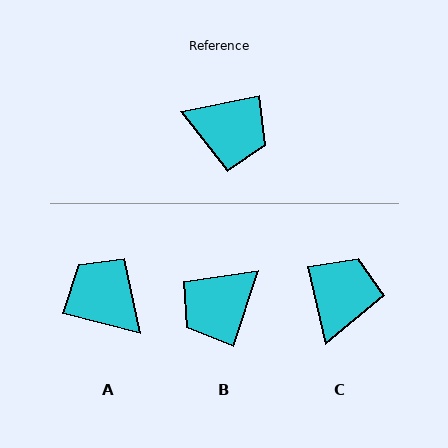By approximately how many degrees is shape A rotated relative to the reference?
Approximately 154 degrees counter-clockwise.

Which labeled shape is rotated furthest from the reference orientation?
A, about 154 degrees away.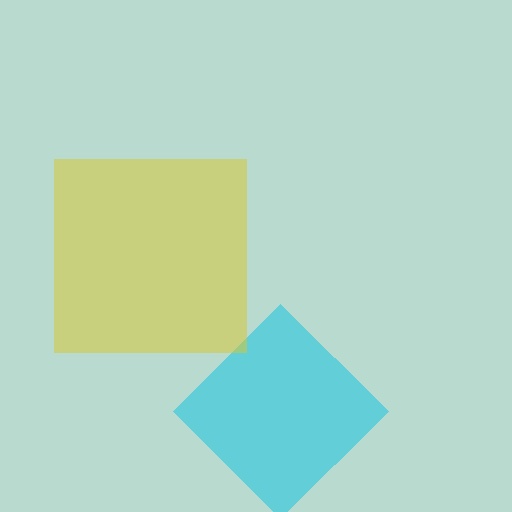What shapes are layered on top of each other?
The layered shapes are: a cyan diamond, a yellow square.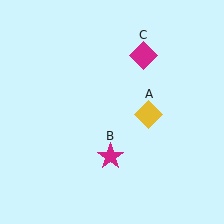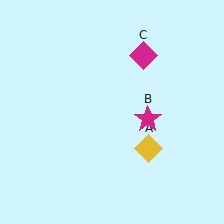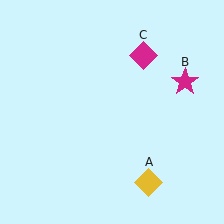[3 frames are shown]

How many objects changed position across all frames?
2 objects changed position: yellow diamond (object A), magenta star (object B).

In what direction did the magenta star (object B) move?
The magenta star (object B) moved up and to the right.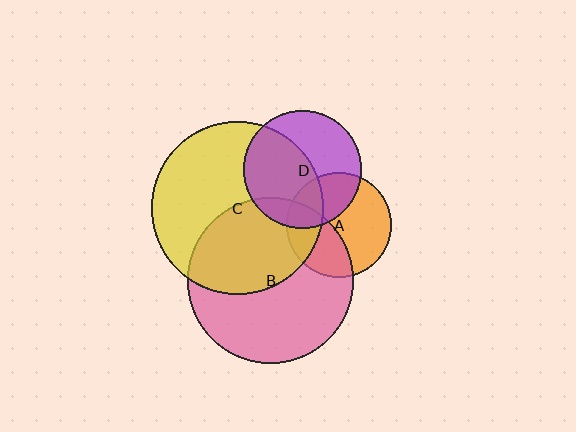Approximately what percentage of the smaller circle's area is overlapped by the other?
Approximately 35%.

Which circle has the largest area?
Circle C (yellow).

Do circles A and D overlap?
Yes.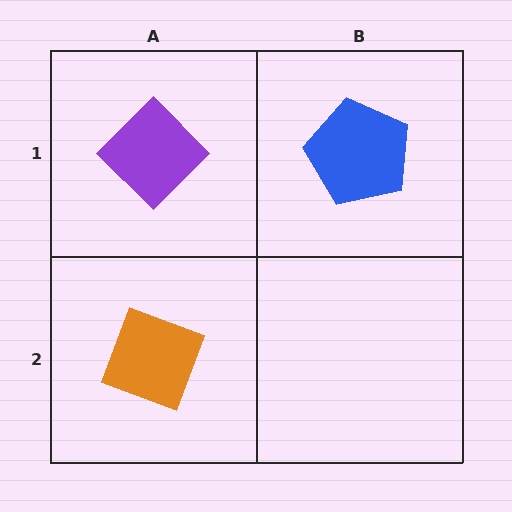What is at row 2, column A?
An orange diamond.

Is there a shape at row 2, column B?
No, that cell is empty.